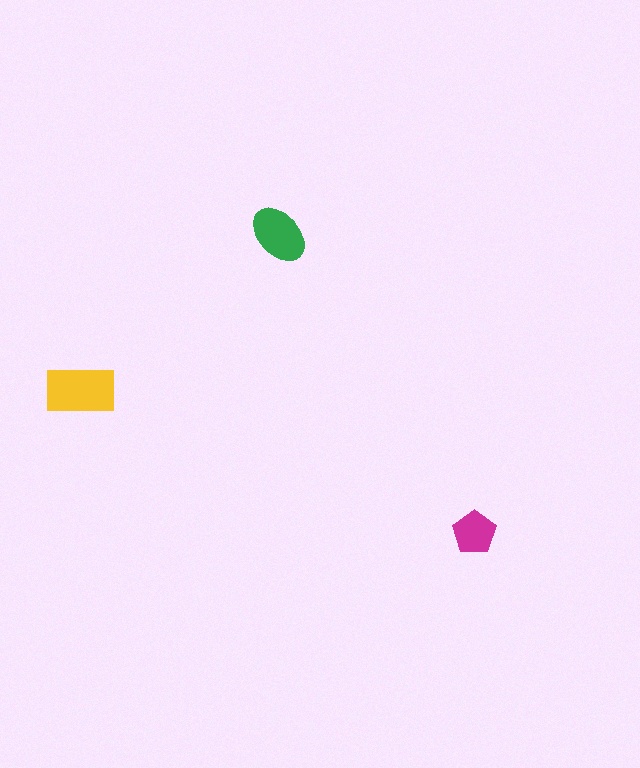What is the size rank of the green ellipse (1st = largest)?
2nd.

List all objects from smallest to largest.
The magenta pentagon, the green ellipse, the yellow rectangle.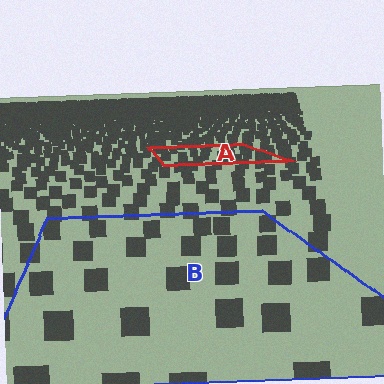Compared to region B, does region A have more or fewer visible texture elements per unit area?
Region A has more texture elements per unit area — they are packed more densely because it is farther away.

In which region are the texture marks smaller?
The texture marks are smaller in region A, because it is farther away.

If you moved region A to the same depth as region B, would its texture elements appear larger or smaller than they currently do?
They would appear larger. At a closer depth, the same texture elements are projected at a bigger on-screen size.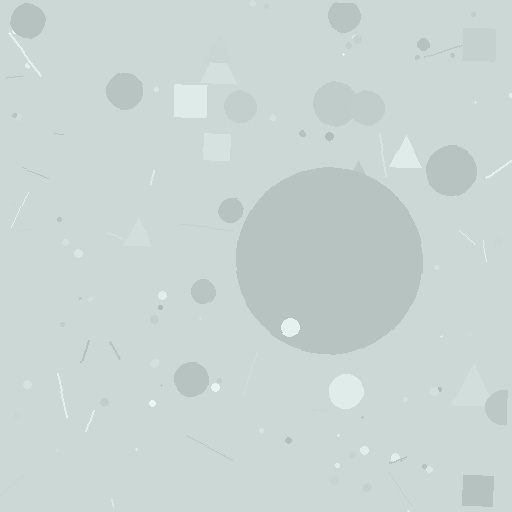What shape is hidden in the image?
A circle is hidden in the image.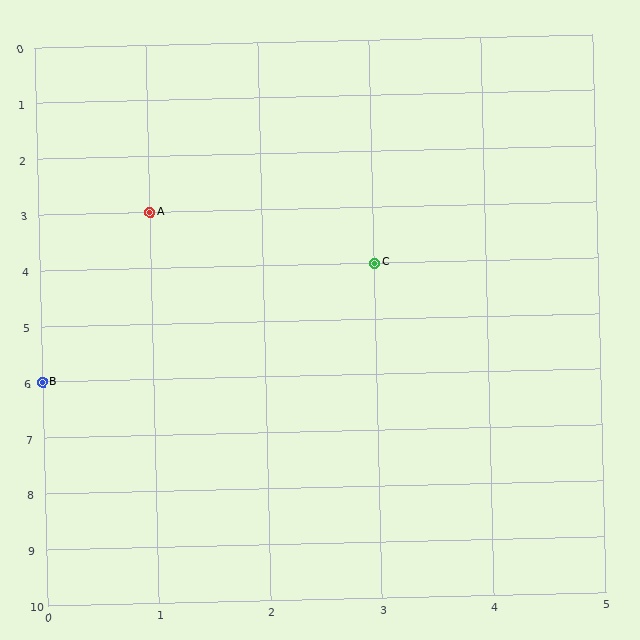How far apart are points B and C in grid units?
Points B and C are 3 columns and 2 rows apart (about 3.6 grid units diagonally).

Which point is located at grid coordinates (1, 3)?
Point A is at (1, 3).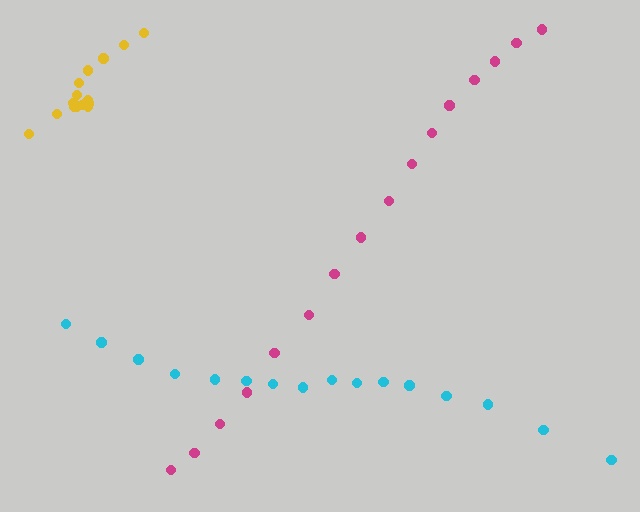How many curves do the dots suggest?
There are 3 distinct paths.